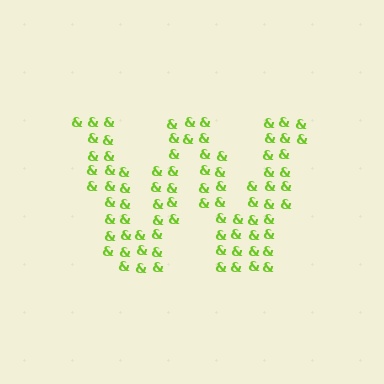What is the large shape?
The large shape is the letter W.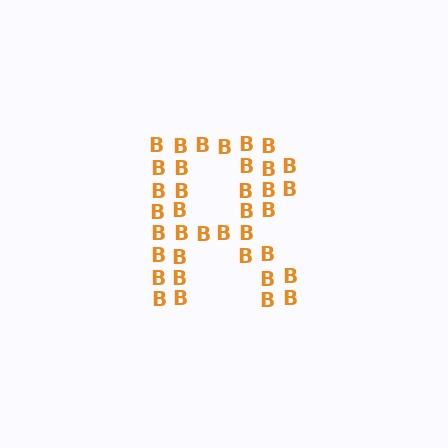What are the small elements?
The small elements are letter B's.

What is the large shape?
The large shape is the letter R.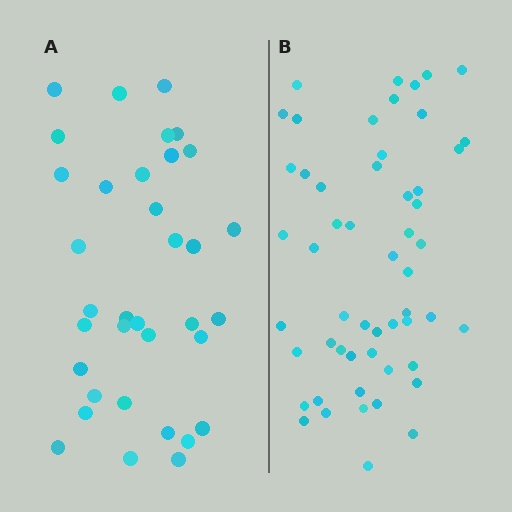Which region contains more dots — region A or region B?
Region B (the right region) has more dots.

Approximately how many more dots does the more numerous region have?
Region B has approximately 20 more dots than region A.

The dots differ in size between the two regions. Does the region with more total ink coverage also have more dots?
No. Region A has more total ink coverage because its dots are larger, but region B actually contains more individual dots. Total area can be misleading — the number of items is what matters here.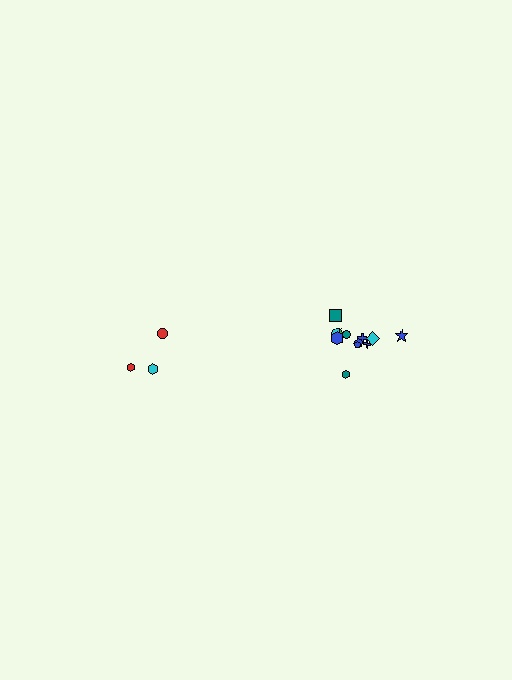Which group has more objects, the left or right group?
The right group.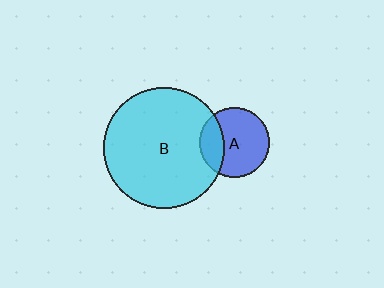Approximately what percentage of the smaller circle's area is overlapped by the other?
Approximately 30%.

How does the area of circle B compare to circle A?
Approximately 3.0 times.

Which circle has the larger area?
Circle B (cyan).